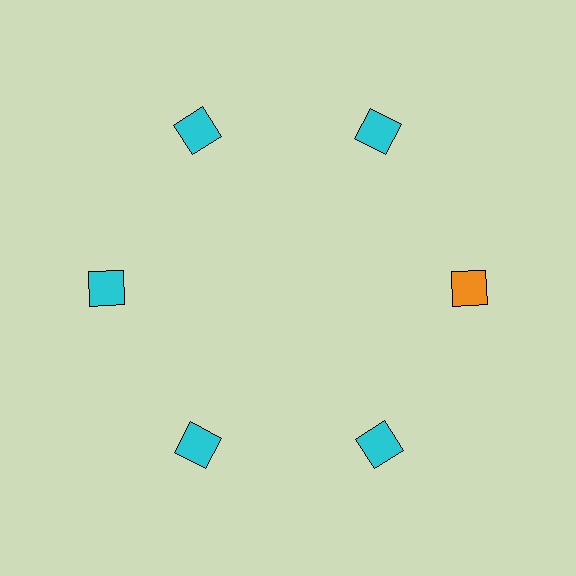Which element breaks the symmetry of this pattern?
The orange square at roughly the 3 o'clock position breaks the symmetry. All other shapes are cyan squares.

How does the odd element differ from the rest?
It has a different color: orange instead of cyan.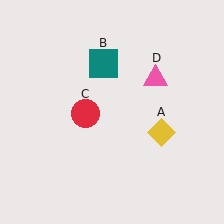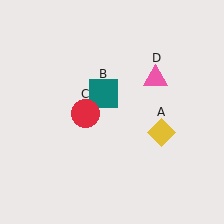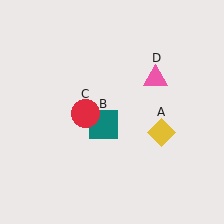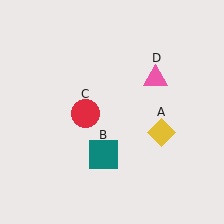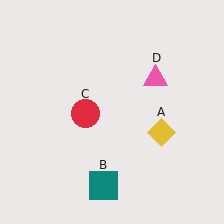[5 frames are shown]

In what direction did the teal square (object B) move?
The teal square (object B) moved down.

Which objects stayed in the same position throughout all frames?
Yellow diamond (object A) and red circle (object C) and pink triangle (object D) remained stationary.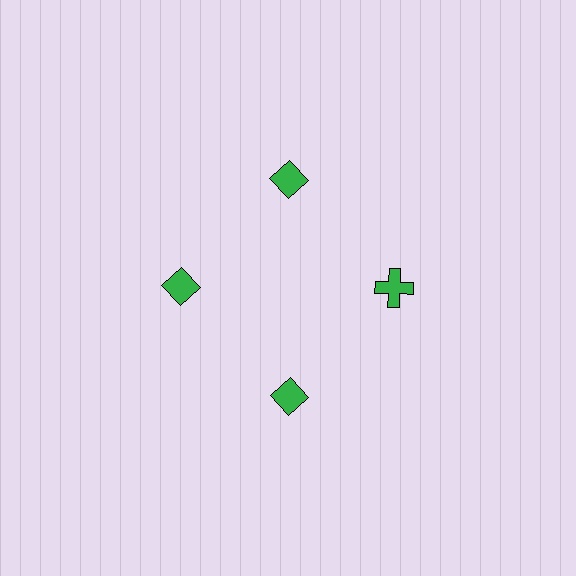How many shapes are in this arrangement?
There are 4 shapes arranged in a ring pattern.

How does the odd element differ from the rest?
It has a different shape: cross instead of diamond.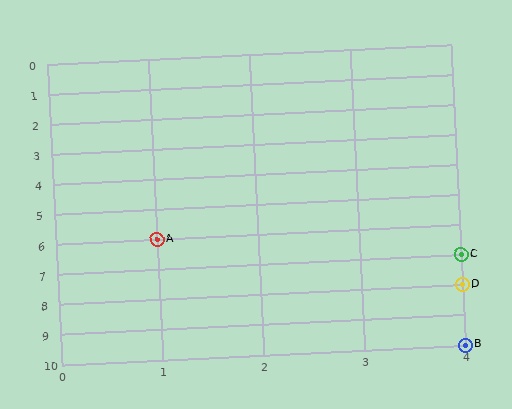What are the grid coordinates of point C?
Point C is at grid coordinates (4, 7).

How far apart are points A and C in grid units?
Points A and C are 3 columns and 1 row apart (about 3.2 grid units diagonally).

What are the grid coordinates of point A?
Point A is at grid coordinates (1, 6).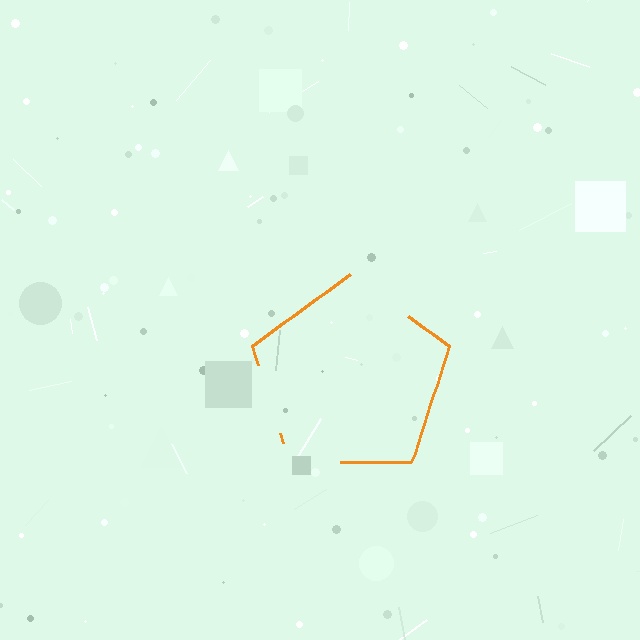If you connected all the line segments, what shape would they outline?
They would outline a pentagon.